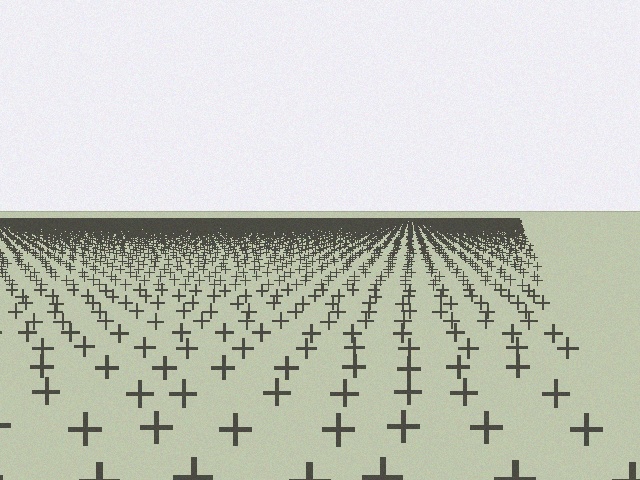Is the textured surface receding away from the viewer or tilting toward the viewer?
The surface is receding away from the viewer. Texture elements get smaller and denser toward the top.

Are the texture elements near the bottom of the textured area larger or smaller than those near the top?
Larger. Near the bottom, elements are closer to the viewer and appear at a bigger on-screen size.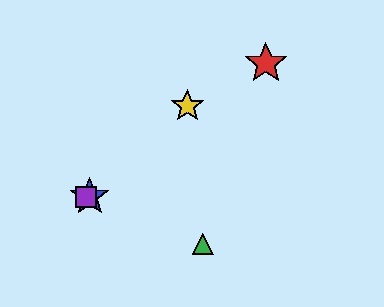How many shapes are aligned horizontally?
2 shapes (the blue star, the purple square) are aligned horizontally.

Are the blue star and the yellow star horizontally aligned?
No, the blue star is at y≈197 and the yellow star is at y≈106.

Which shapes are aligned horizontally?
The blue star, the purple square are aligned horizontally.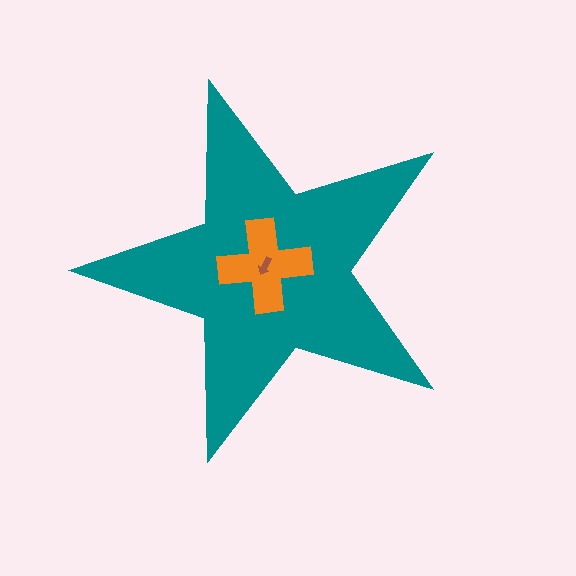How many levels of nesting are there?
3.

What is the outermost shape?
The teal star.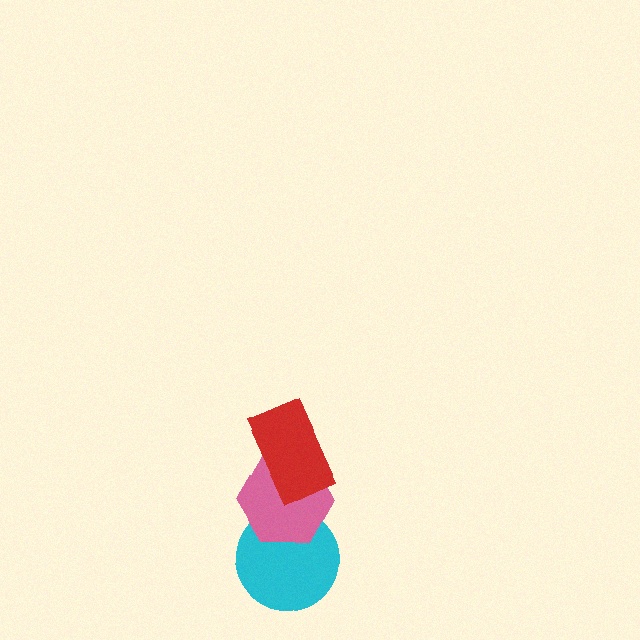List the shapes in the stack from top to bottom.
From top to bottom: the red rectangle, the pink hexagon, the cyan circle.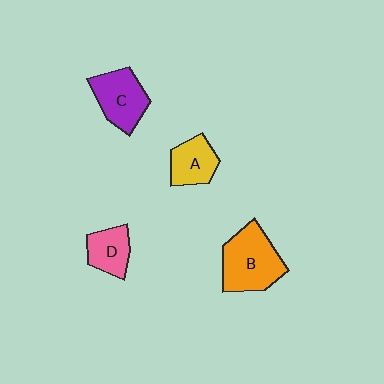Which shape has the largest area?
Shape B (orange).